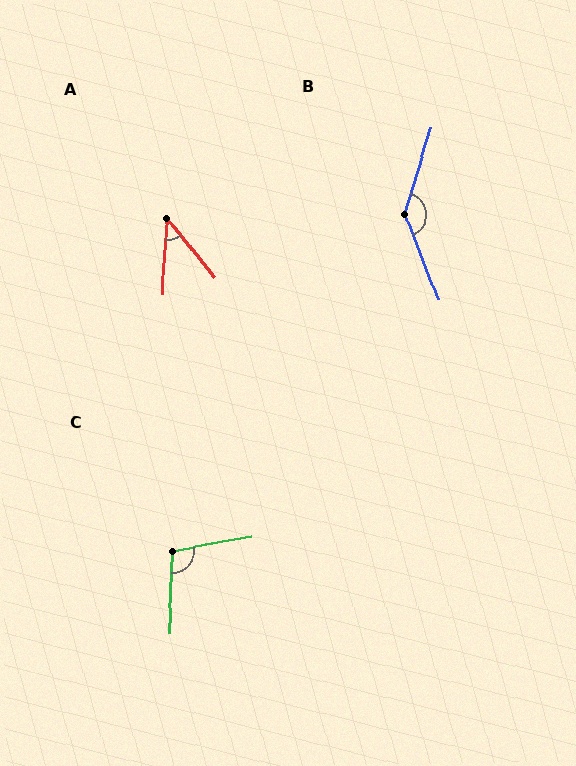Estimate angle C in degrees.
Approximately 102 degrees.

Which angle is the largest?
B, at approximately 142 degrees.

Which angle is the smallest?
A, at approximately 43 degrees.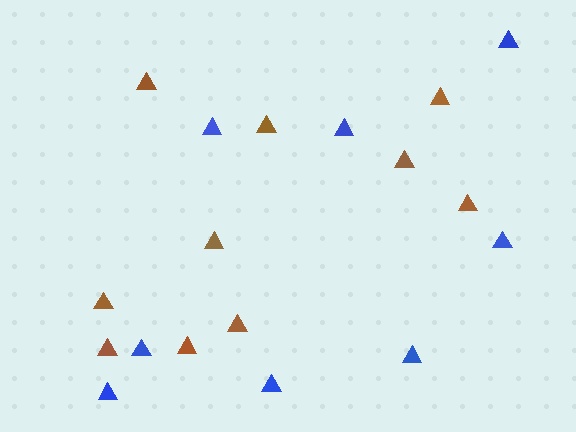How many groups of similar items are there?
There are 2 groups: one group of brown triangles (10) and one group of blue triangles (8).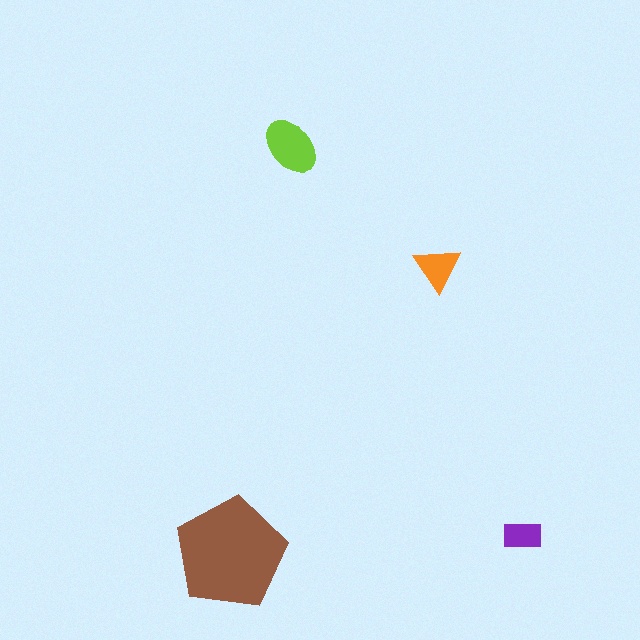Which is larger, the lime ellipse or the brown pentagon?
The brown pentagon.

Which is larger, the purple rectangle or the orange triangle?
The orange triangle.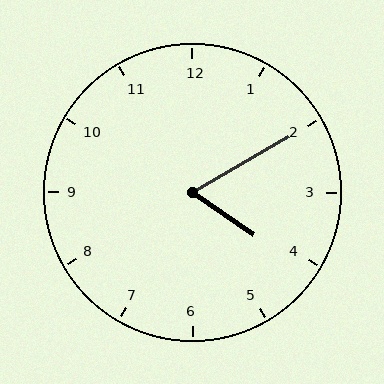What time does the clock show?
4:10.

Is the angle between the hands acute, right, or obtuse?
It is acute.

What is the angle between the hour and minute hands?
Approximately 65 degrees.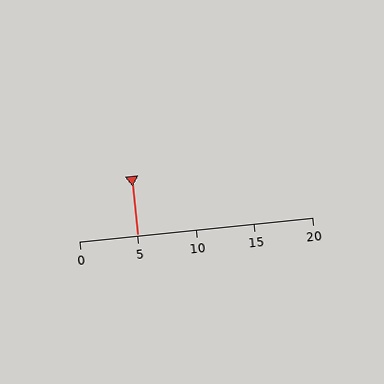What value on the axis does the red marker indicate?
The marker indicates approximately 5.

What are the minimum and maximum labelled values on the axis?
The axis runs from 0 to 20.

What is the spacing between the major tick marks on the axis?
The major ticks are spaced 5 apart.